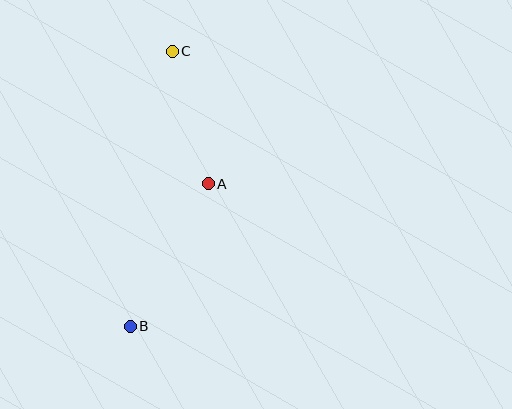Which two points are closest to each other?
Points A and C are closest to each other.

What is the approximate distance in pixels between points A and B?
The distance between A and B is approximately 162 pixels.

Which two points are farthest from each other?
Points B and C are farthest from each other.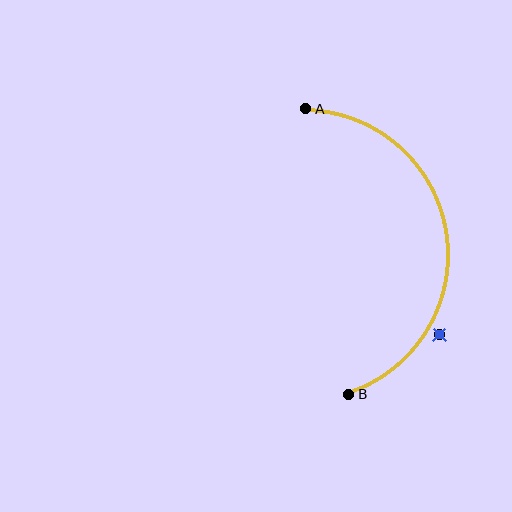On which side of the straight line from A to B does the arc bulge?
The arc bulges to the right of the straight line connecting A and B.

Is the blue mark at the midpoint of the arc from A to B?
No — the blue mark does not lie on the arc at all. It sits slightly outside the curve.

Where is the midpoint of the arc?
The arc midpoint is the point on the curve farthest from the straight line joining A and B. It sits to the right of that line.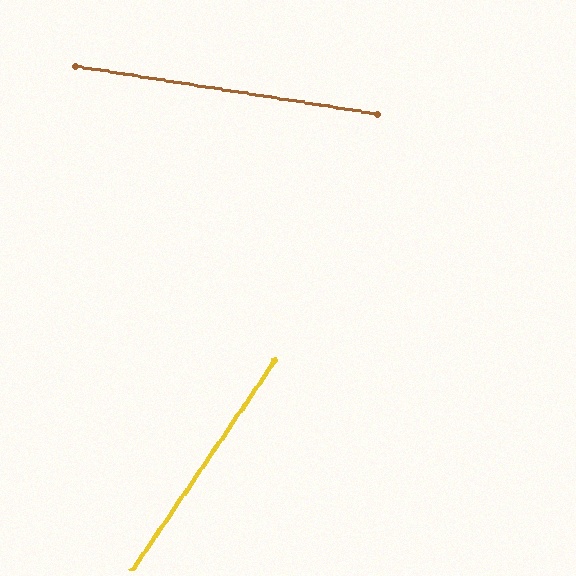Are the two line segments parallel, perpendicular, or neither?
Neither parallel nor perpendicular — they differ by about 65°.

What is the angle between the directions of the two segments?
Approximately 65 degrees.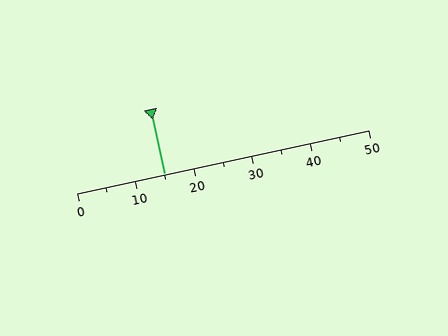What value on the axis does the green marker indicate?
The marker indicates approximately 15.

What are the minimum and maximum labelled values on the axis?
The axis runs from 0 to 50.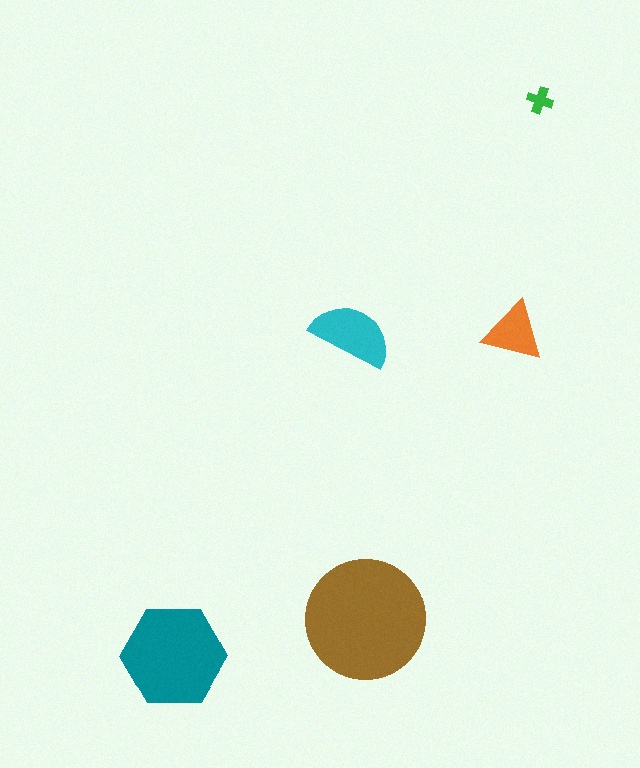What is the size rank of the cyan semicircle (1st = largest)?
3rd.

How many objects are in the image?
There are 5 objects in the image.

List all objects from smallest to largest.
The green cross, the orange triangle, the cyan semicircle, the teal hexagon, the brown circle.